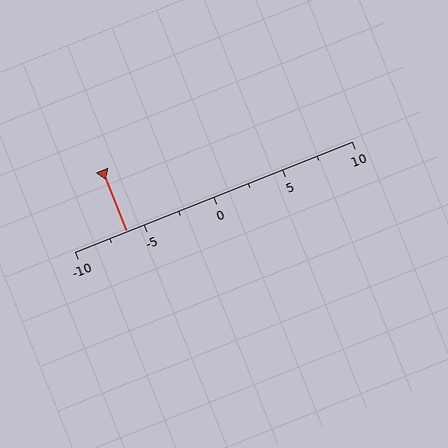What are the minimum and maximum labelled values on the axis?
The axis runs from -10 to 10.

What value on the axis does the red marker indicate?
The marker indicates approximately -6.2.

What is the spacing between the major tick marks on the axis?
The major ticks are spaced 5 apart.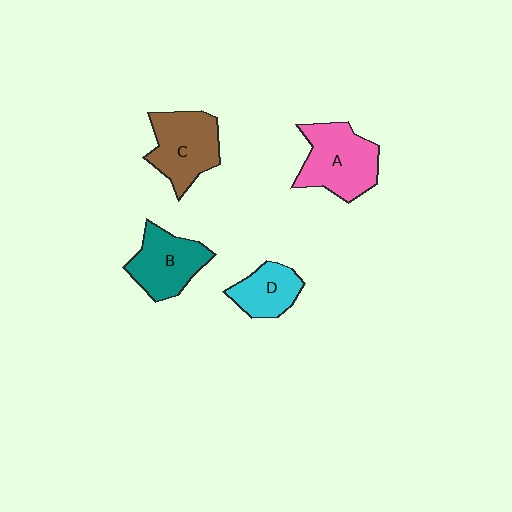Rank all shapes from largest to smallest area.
From largest to smallest: A (pink), C (brown), B (teal), D (cyan).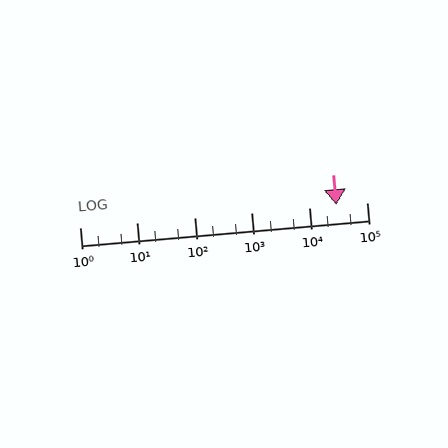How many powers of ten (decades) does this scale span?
The scale spans 5 decades, from 1 to 100000.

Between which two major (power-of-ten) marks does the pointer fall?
The pointer is between 10000 and 100000.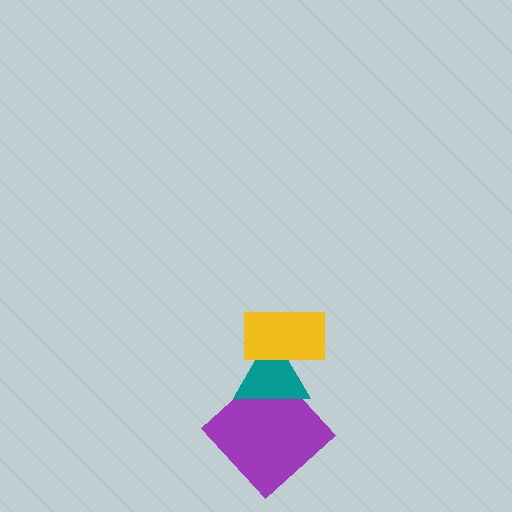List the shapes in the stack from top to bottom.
From top to bottom: the yellow rectangle, the teal triangle, the purple diamond.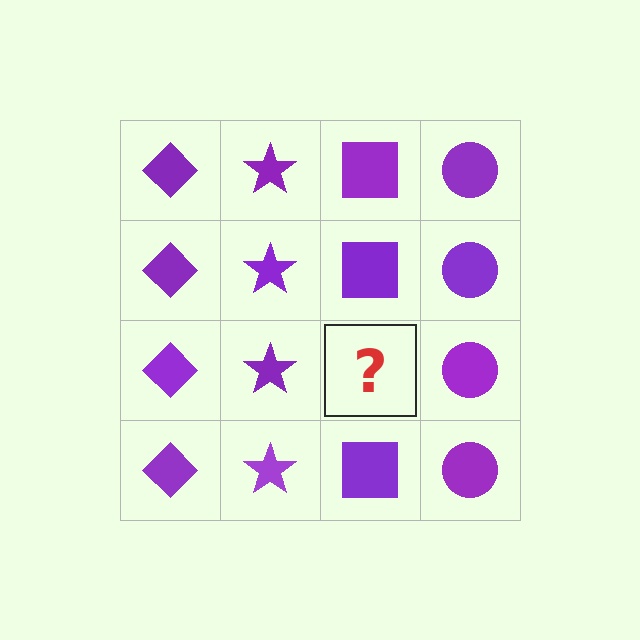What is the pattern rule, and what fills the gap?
The rule is that each column has a consistent shape. The gap should be filled with a purple square.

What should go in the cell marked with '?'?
The missing cell should contain a purple square.